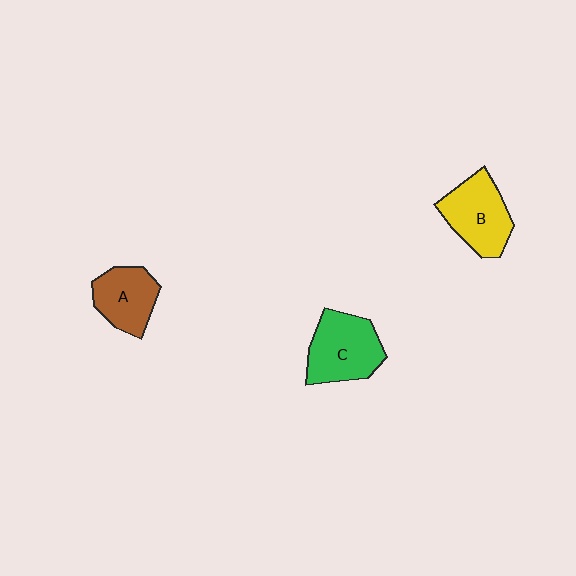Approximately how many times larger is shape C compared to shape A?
Approximately 1.3 times.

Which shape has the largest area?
Shape C (green).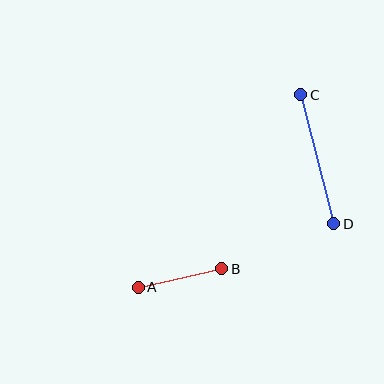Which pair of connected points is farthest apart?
Points C and D are farthest apart.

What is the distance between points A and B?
The distance is approximately 86 pixels.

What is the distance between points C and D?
The distance is approximately 133 pixels.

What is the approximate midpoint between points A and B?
The midpoint is at approximately (180, 278) pixels.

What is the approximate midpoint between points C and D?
The midpoint is at approximately (317, 159) pixels.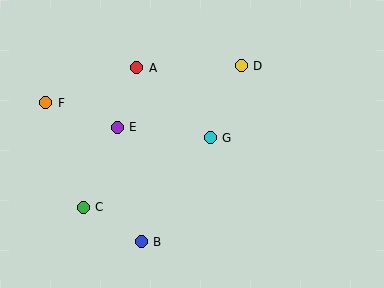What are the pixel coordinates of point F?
Point F is at (46, 103).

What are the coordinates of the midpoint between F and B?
The midpoint between F and B is at (93, 172).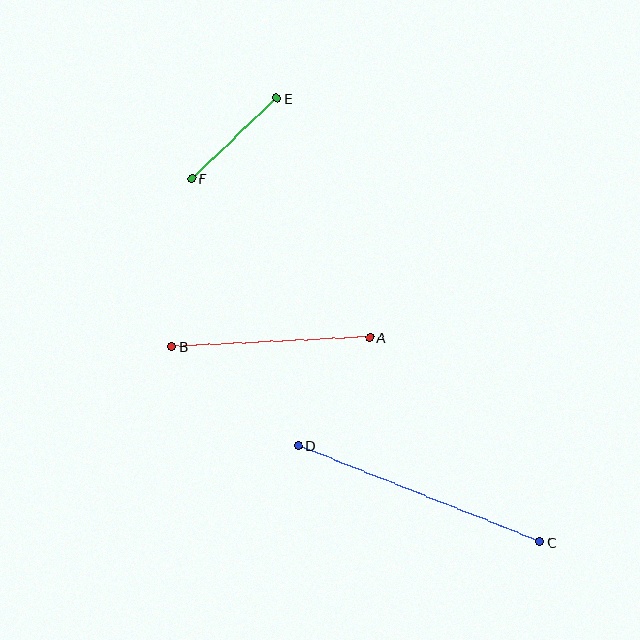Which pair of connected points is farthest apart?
Points C and D are farthest apart.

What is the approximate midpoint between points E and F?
The midpoint is at approximately (234, 138) pixels.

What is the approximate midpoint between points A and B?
The midpoint is at approximately (271, 342) pixels.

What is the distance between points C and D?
The distance is approximately 260 pixels.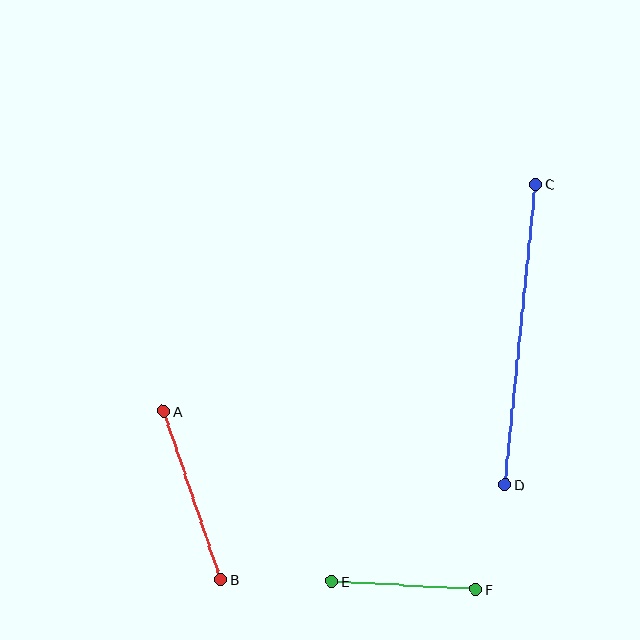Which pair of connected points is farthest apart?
Points C and D are farthest apart.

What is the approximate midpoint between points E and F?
The midpoint is at approximately (404, 585) pixels.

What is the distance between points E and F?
The distance is approximately 144 pixels.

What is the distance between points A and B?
The distance is approximately 177 pixels.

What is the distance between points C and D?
The distance is approximately 302 pixels.